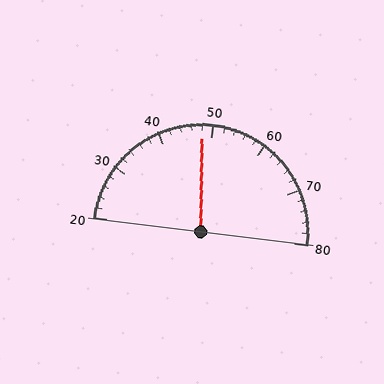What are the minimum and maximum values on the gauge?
The gauge ranges from 20 to 80.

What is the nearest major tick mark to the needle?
The nearest major tick mark is 50.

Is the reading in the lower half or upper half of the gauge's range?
The reading is in the lower half of the range (20 to 80).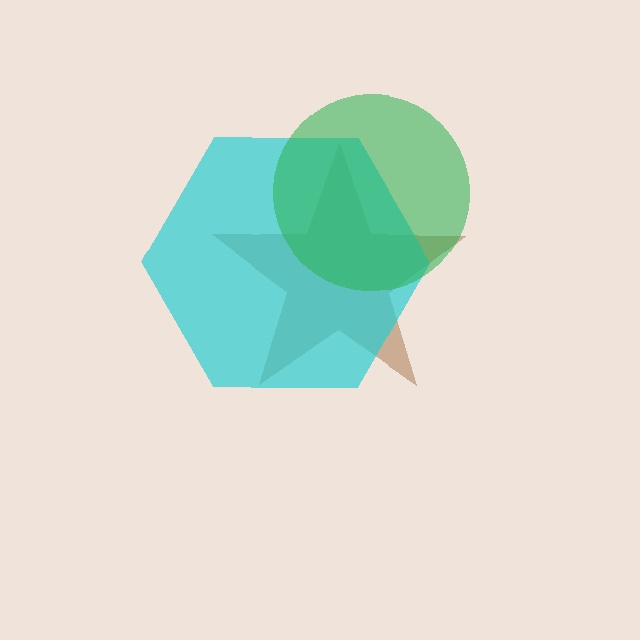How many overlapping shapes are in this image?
There are 3 overlapping shapes in the image.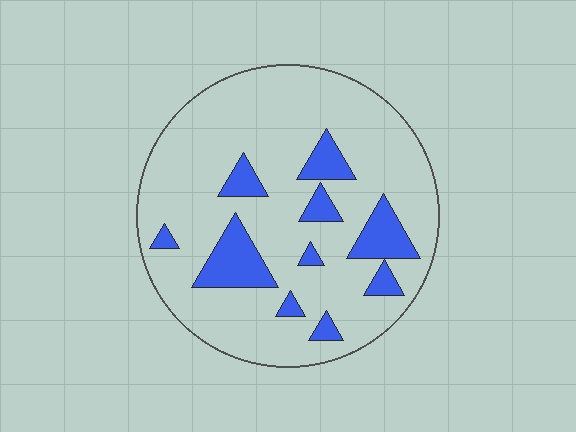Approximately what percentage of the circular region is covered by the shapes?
Approximately 15%.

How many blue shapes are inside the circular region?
10.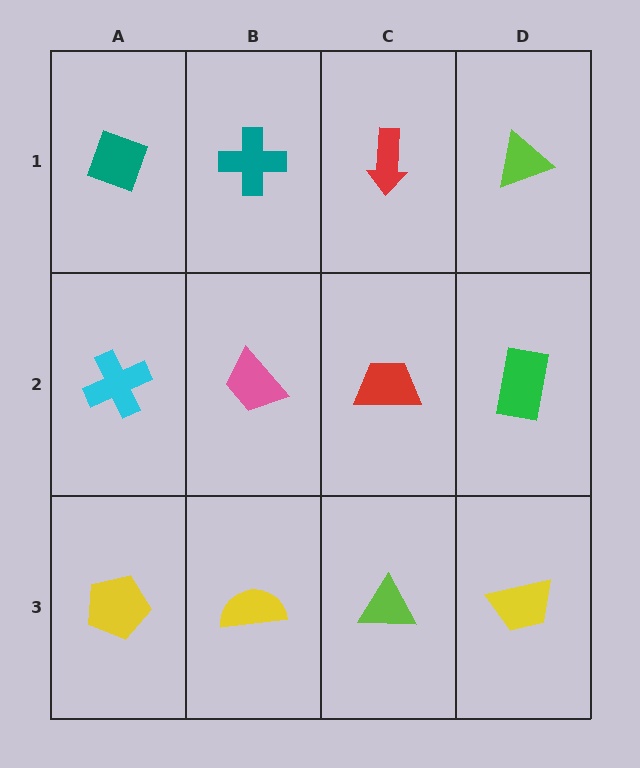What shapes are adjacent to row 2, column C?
A red arrow (row 1, column C), a lime triangle (row 3, column C), a pink trapezoid (row 2, column B), a green rectangle (row 2, column D).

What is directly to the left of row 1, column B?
A teal diamond.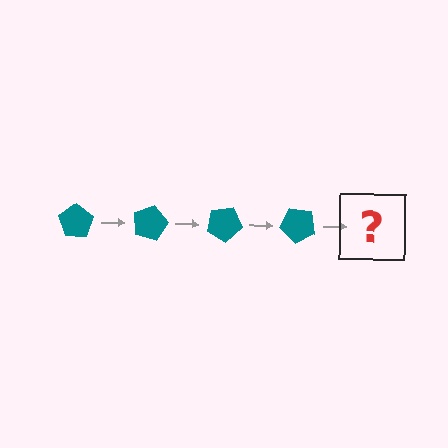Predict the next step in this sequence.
The next step is a teal pentagon rotated 60 degrees.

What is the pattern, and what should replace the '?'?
The pattern is that the pentagon rotates 15 degrees each step. The '?' should be a teal pentagon rotated 60 degrees.